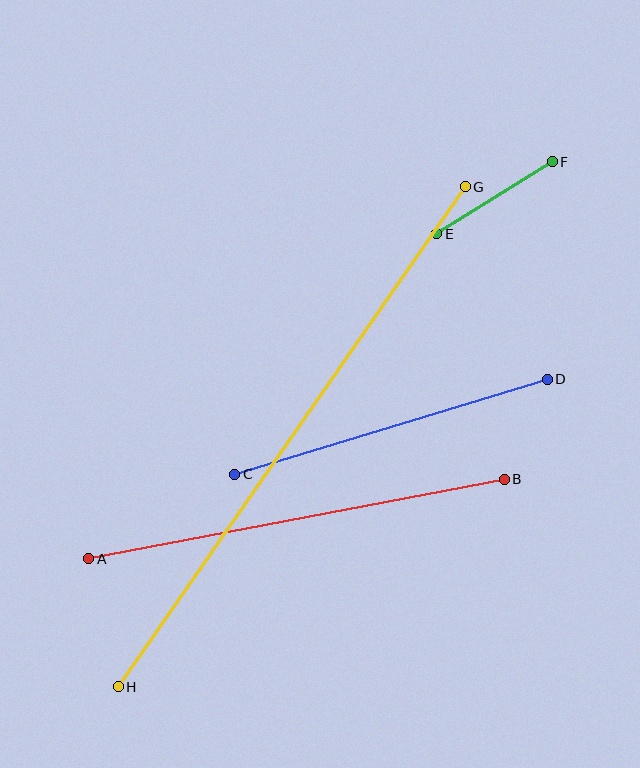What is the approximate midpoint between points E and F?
The midpoint is at approximately (494, 198) pixels.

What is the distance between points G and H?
The distance is approximately 609 pixels.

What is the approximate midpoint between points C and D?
The midpoint is at approximately (391, 427) pixels.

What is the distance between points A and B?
The distance is approximately 423 pixels.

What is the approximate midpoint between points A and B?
The midpoint is at approximately (296, 519) pixels.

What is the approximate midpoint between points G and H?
The midpoint is at approximately (292, 437) pixels.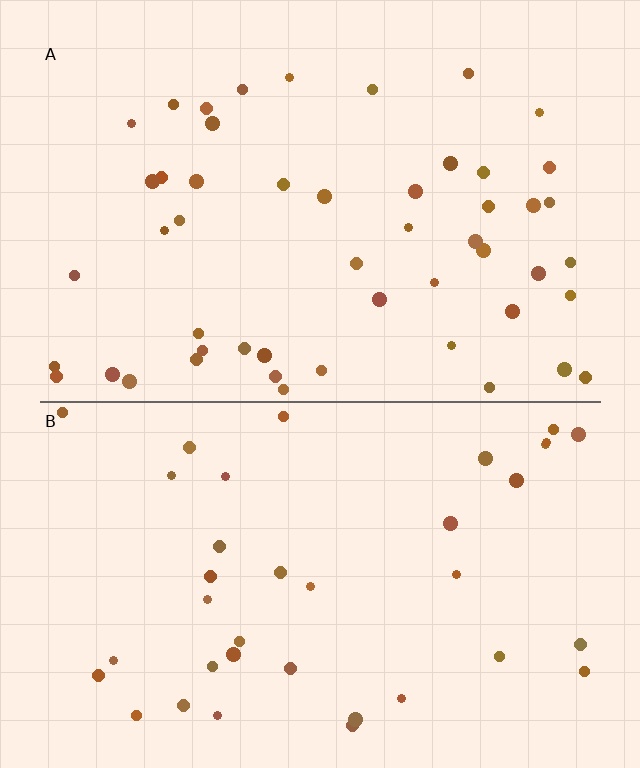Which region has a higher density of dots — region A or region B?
A (the top).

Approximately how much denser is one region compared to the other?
Approximately 1.4× — region A over region B.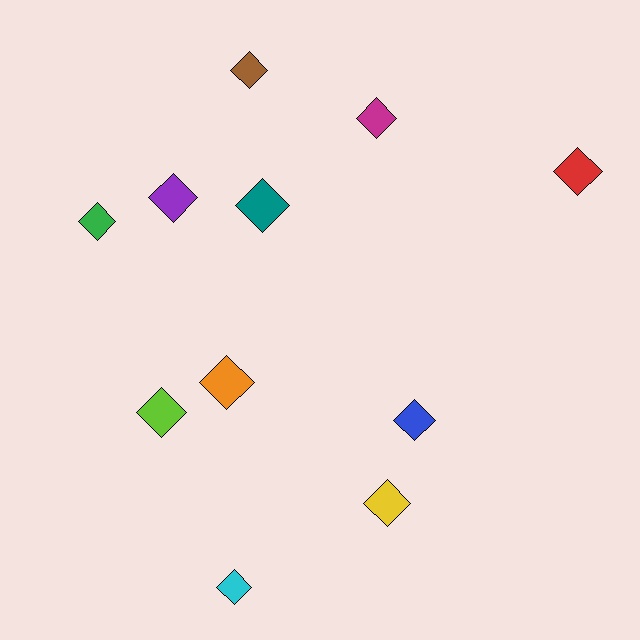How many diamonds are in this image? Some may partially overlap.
There are 11 diamonds.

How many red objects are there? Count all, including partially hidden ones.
There is 1 red object.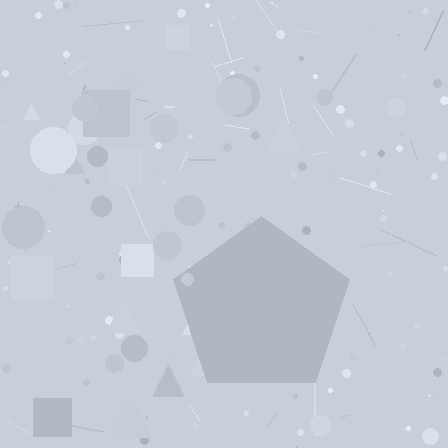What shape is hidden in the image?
A pentagon is hidden in the image.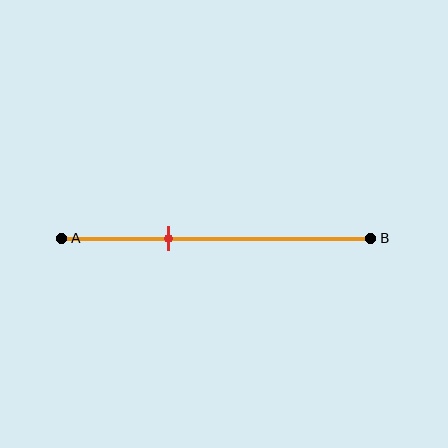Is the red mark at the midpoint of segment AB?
No, the mark is at about 35% from A, not at the 50% midpoint.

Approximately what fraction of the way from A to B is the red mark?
The red mark is approximately 35% of the way from A to B.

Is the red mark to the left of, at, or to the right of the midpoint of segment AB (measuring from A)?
The red mark is to the left of the midpoint of segment AB.